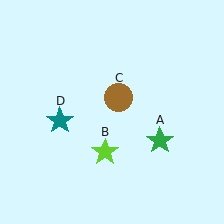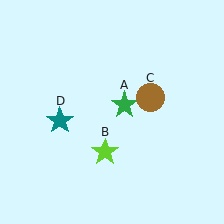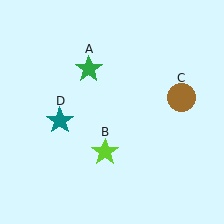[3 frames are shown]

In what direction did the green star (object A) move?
The green star (object A) moved up and to the left.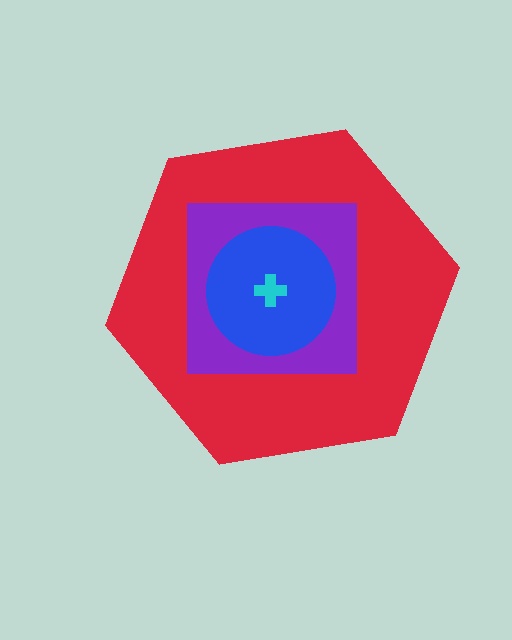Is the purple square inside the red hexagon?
Yes.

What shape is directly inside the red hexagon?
The purple square.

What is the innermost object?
The cyan cross.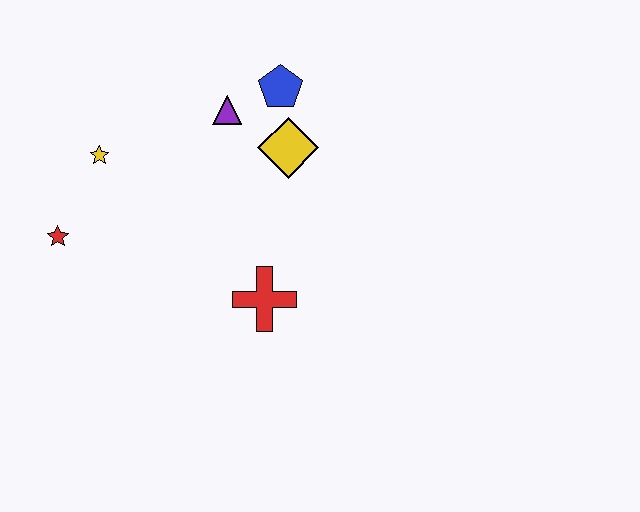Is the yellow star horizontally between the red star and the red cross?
Yes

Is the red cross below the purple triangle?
Yes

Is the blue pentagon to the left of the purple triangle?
No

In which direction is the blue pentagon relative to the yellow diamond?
The blue pentagon is above the yellow diamond.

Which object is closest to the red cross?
The yellow diamond is closest to the red cross.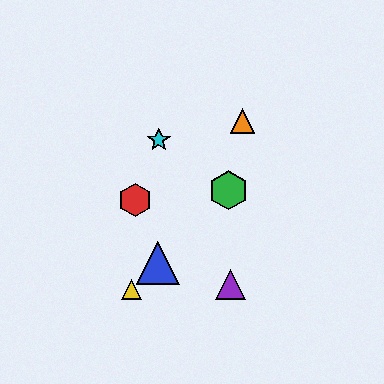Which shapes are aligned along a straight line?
The blue triangle, the green hexagon, the yellow triangle are aligned along a straight line.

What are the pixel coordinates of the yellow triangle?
The yellow triangle is at (132, 290).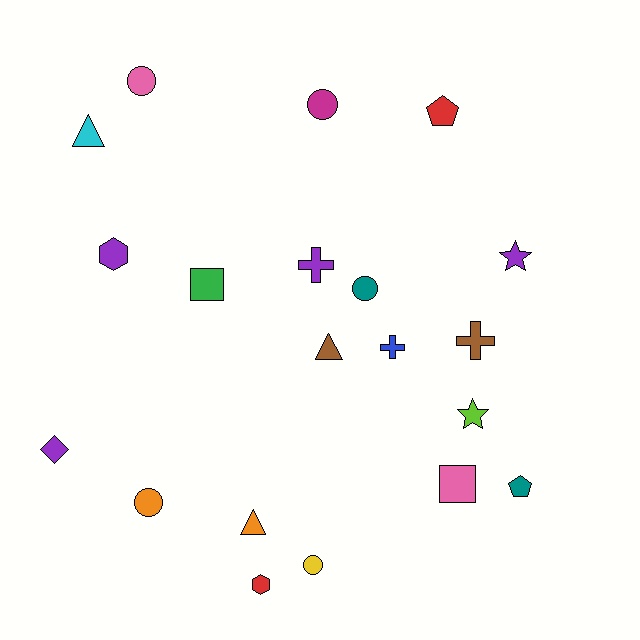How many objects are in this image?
There are 20 objects.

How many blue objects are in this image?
There is 1 blue object.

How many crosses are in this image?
There are 3 crosses.